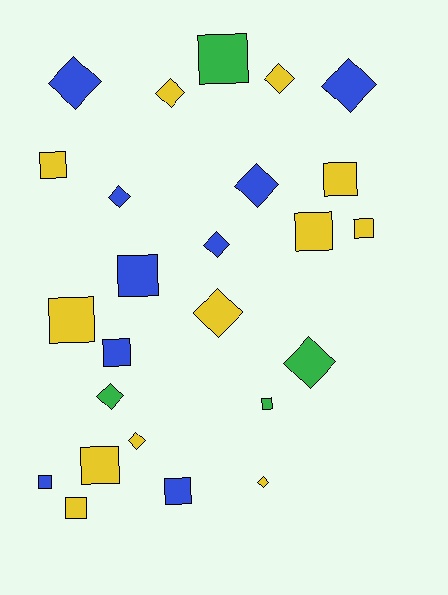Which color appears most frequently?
Yellow, with 12 objects.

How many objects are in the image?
There are 25 objects.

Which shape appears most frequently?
Square, with 13 objects.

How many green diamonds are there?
There are 2 green diamonds.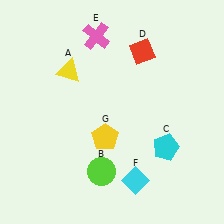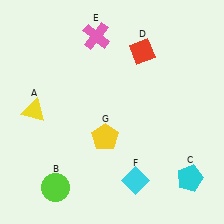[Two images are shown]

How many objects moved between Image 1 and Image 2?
3 objects moved between the two images.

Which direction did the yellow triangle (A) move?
The yellow triangle (A) moved down.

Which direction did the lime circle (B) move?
The lime circle (B) moved left.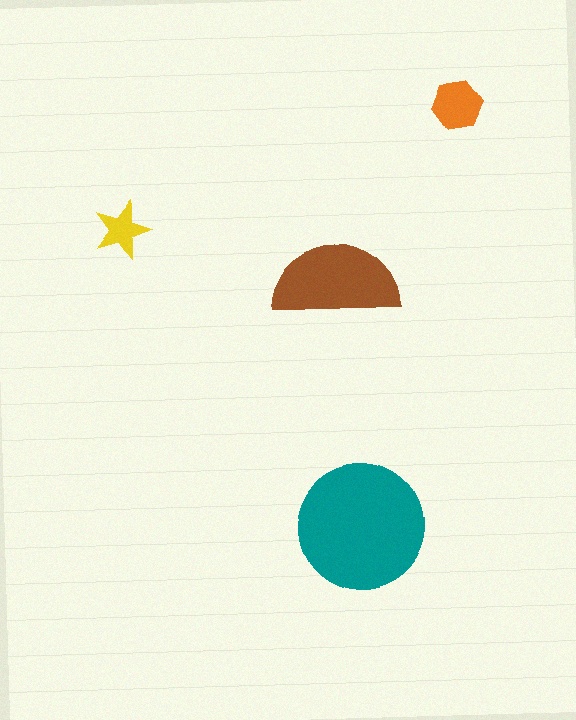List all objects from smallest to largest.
The yellow star, the orange hexagon, the brown semicircle, the teal circle.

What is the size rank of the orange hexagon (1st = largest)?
3rd.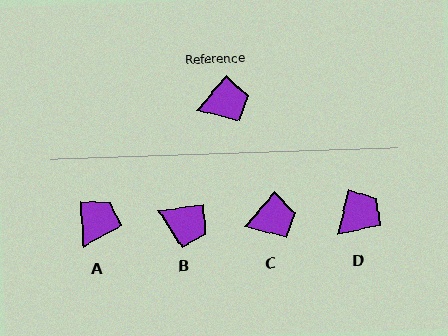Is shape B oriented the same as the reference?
No, it is off by about 42 degrees.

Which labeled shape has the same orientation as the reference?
C.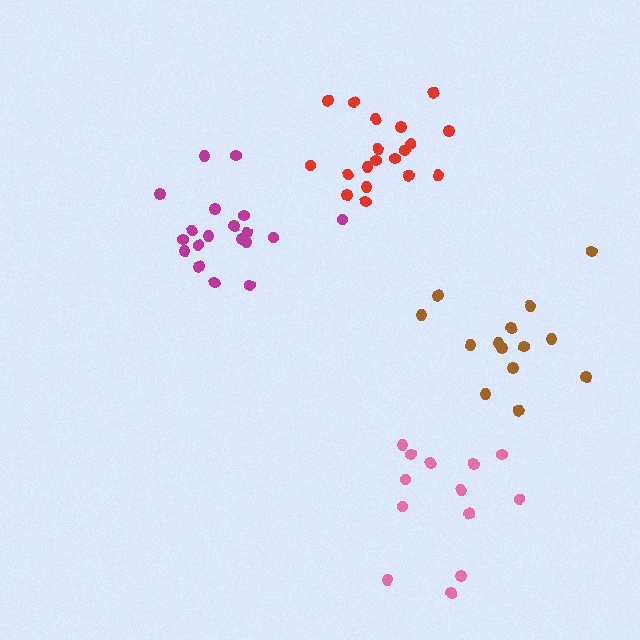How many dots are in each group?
Group 1: 14 dots, Group 2: 19 dots, Group 3: 19 dots, Group 4: 13 dots (65 total).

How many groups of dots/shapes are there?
There are 4 groups.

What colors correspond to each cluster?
The clusters are colored: brown, magenta, red, pink.